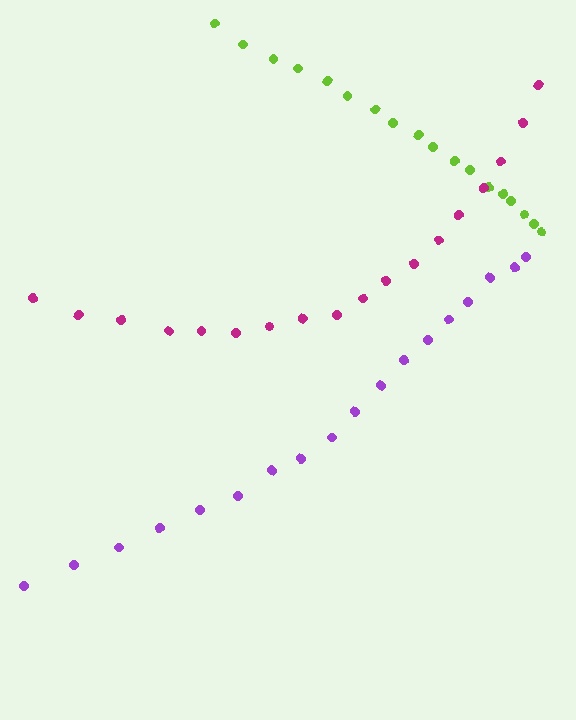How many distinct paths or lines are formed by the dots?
There are 3 distinct paths.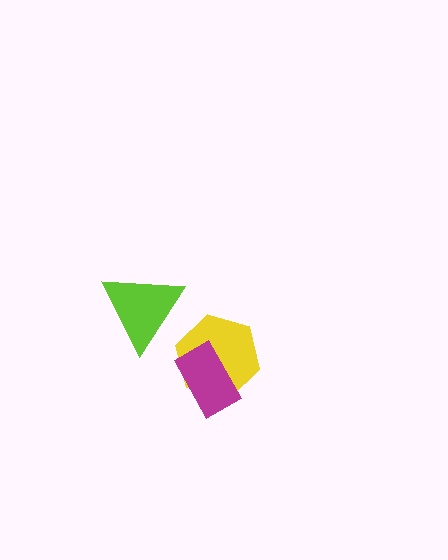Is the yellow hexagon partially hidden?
Yes, it is partially covered by another shape.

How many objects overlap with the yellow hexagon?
1 object overlaps with the yellow hexagon.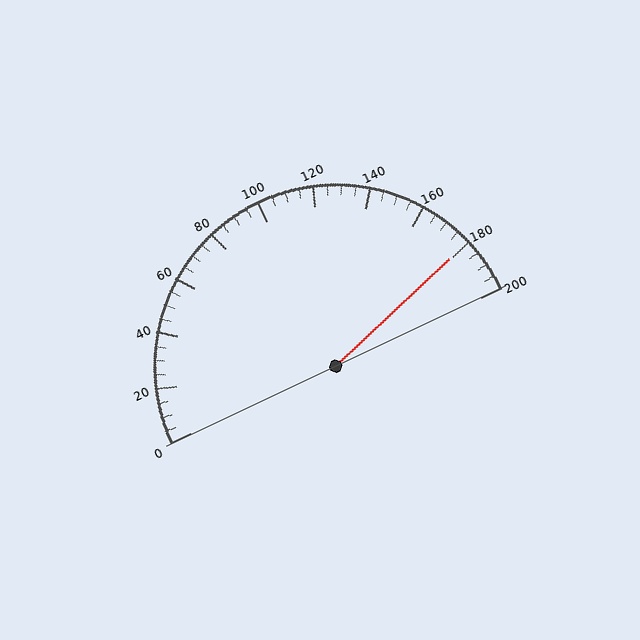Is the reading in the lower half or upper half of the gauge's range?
The reading is in the upper half of the range (0 to 200).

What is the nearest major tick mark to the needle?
The nearest major tick mark is 180.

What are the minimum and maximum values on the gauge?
The gauge ranges from 0 to 200.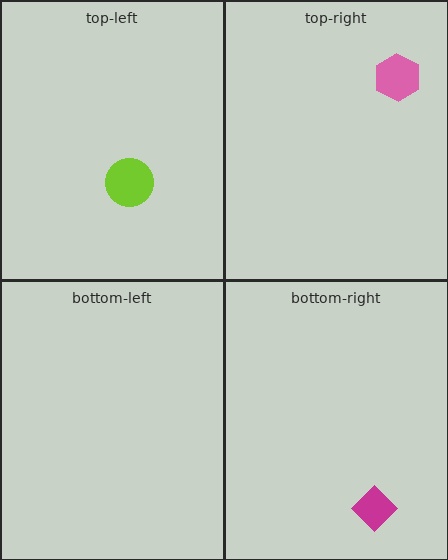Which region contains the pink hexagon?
The top-right region.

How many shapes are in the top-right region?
1.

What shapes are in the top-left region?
The lime circle.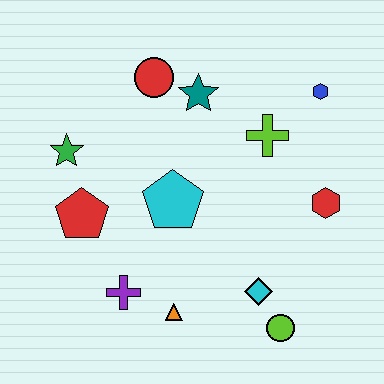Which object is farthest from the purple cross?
The blue hexagon is farthest from the purple cross.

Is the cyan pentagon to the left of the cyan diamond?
Yes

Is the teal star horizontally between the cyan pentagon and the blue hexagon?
Yes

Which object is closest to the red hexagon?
The lime cross is closest to the red hexagon.